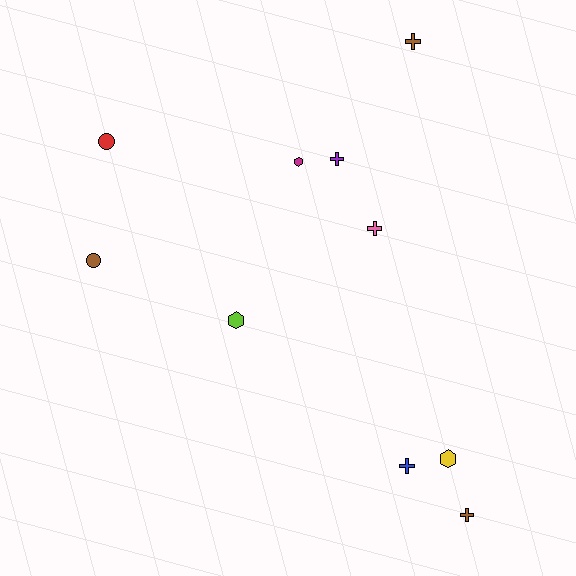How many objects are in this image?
There are 10 objects.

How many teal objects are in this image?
There are no teal objects.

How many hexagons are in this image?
There are 3 hexagons.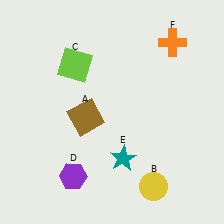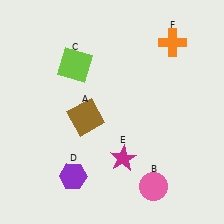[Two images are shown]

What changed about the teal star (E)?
In Image 1, E is teal. In Image 2, it changed to magenta.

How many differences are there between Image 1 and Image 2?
There are 2 differences between the two images.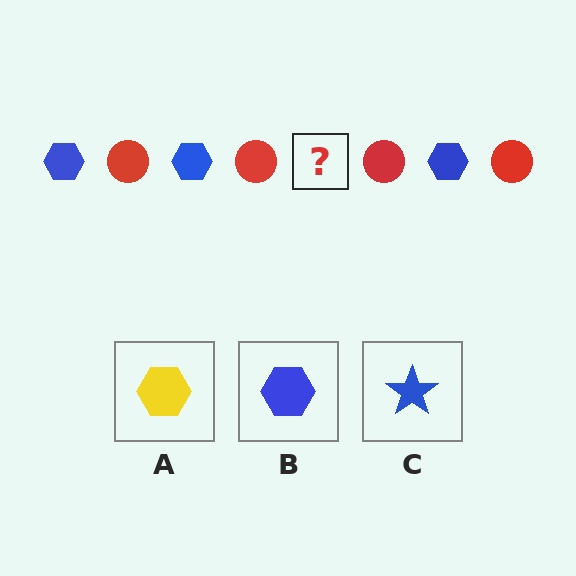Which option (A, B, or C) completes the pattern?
B.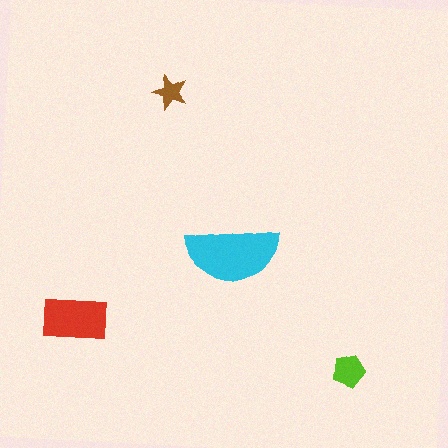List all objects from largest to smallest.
The cyan semicircle, the red rectangle, the lime pentagon, the brown star.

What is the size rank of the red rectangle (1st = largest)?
2nd.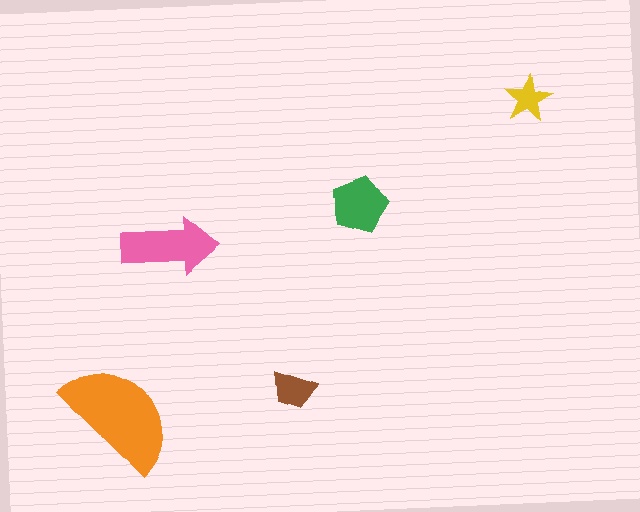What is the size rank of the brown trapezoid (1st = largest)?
4th.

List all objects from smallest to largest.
The yellow star, the brown trapezoid, the green pentagon, the pink arrow, the orange semicircle.